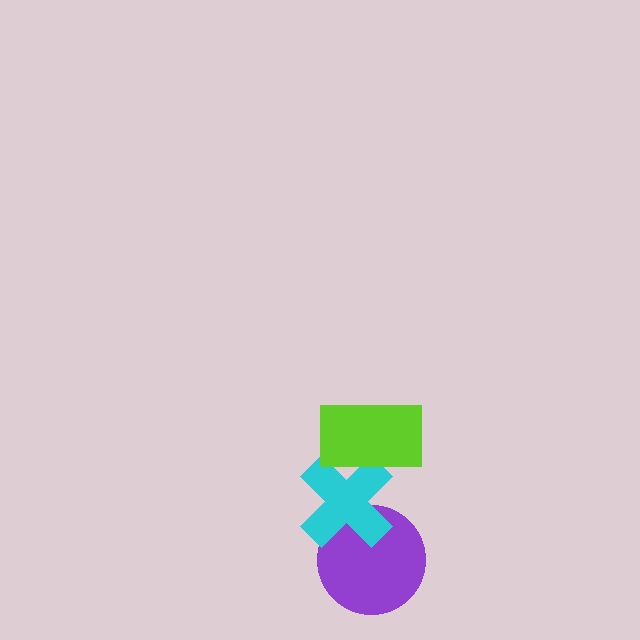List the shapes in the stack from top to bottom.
From top to bottom: the lime rectangle, the cyan cross, the purple circle.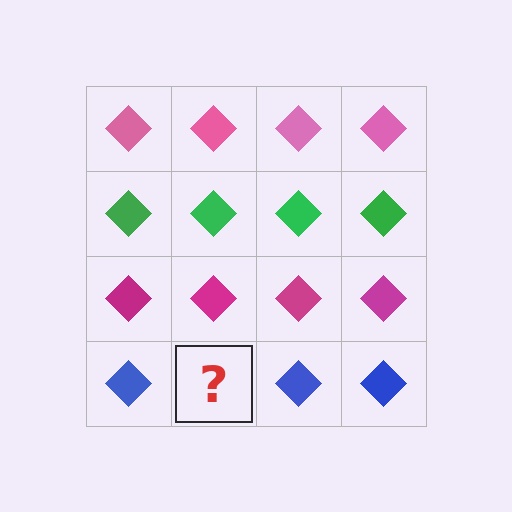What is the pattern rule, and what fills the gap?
The rule is that each row has a consistent color. The gap should be filled with a blue diamond.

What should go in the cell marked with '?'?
The missing cell should contain a blue diamond.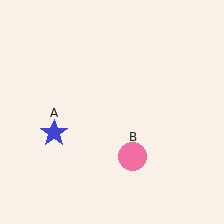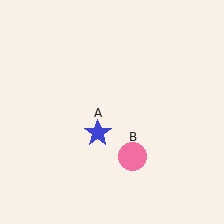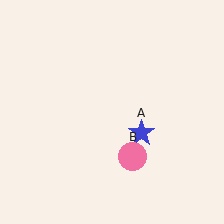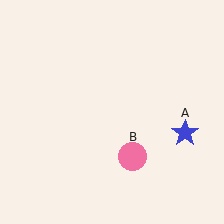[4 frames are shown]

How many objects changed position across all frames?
1 object changed position: blue star (object A).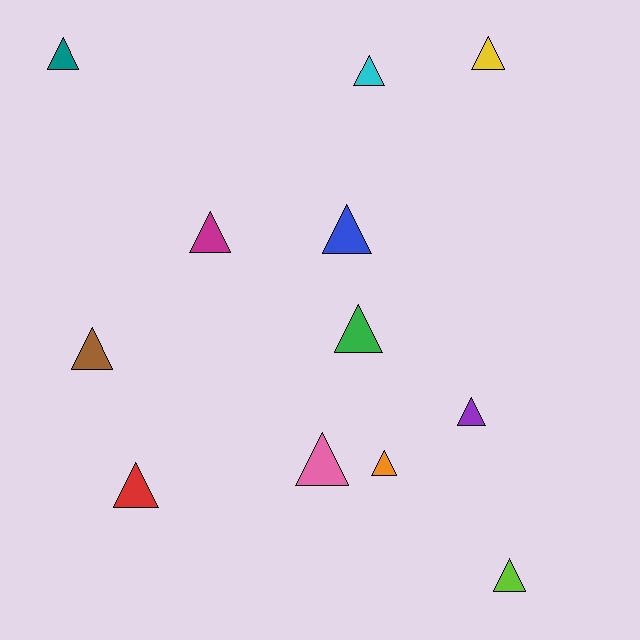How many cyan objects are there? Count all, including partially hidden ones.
There is 1 cyan object.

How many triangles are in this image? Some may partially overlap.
There are 12 triangles.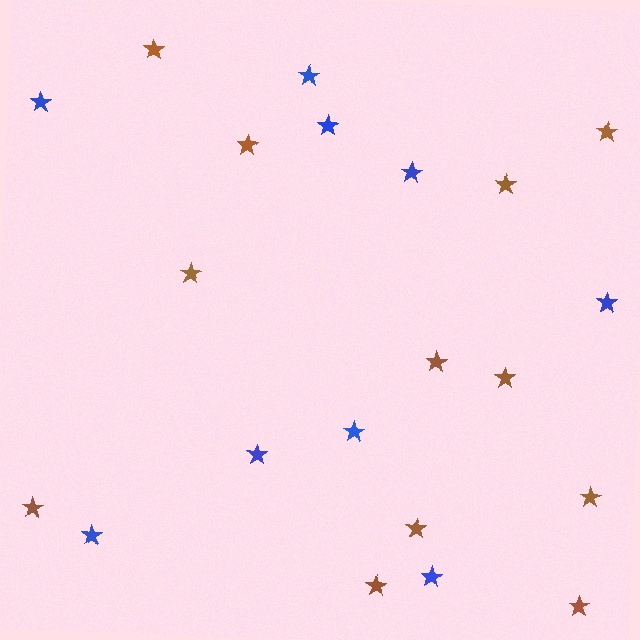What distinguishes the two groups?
There are 2 groups: one group of blue stars (9) and one group of brown stars (12).